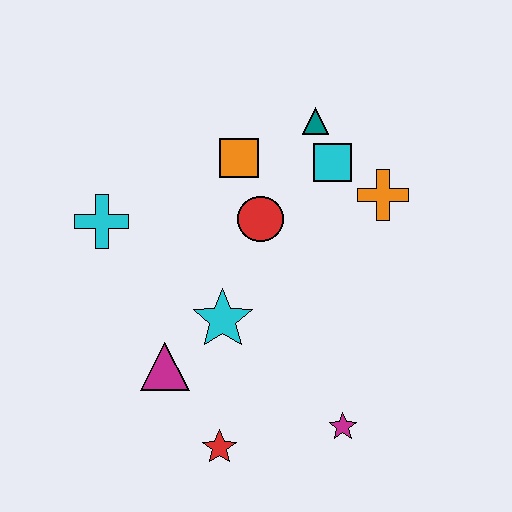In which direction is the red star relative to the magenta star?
The red star is to the left of the magenta star.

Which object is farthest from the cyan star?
The teal triangle is farthest from the cyan star.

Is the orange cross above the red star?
Yes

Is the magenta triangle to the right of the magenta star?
No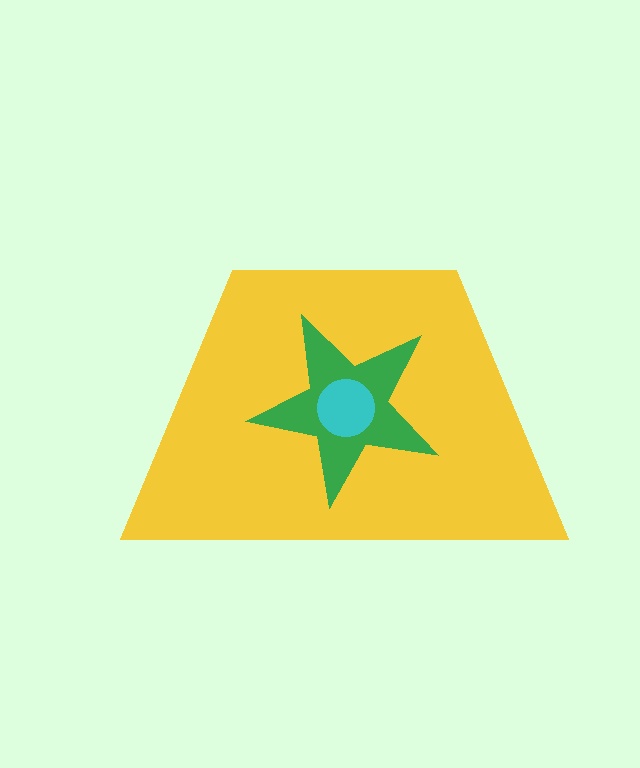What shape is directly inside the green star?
The cyan circle.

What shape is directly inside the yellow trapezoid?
The green star.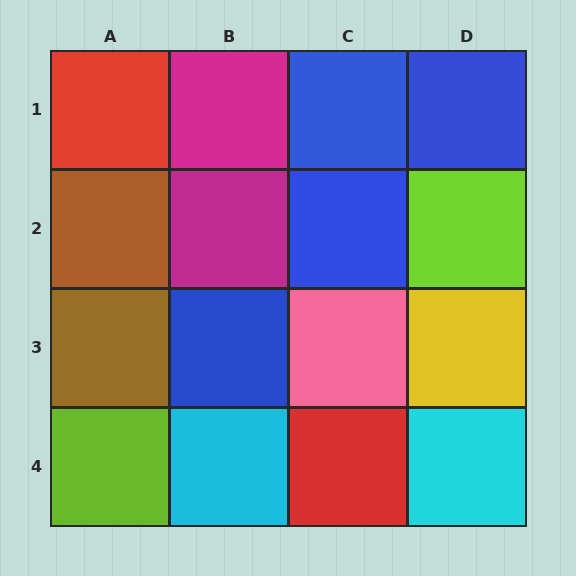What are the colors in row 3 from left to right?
Brown, blue, pink, yellow.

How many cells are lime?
2 cells are lime.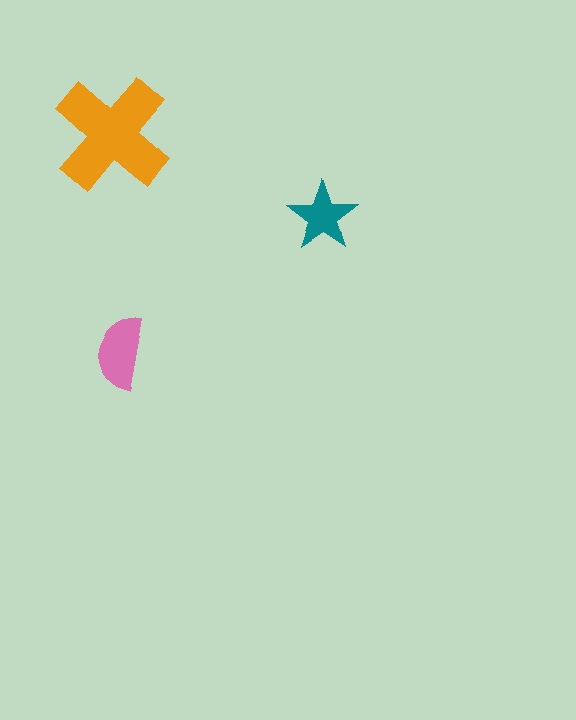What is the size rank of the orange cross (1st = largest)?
1st.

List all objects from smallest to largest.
The teal star, the pink semicircle, the orange cross.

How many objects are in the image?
There are 3 objects in the image.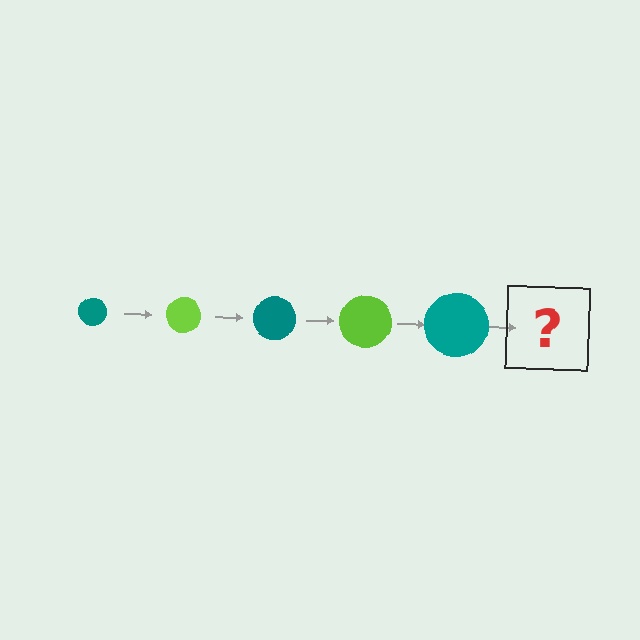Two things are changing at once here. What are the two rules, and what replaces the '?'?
The two rules are that the circle grows larger each step and the color cycles through teal and lime. The '?' should be a lime circle, larger than the previous one.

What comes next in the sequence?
The next element should be a lime circle, larger than the previous one.